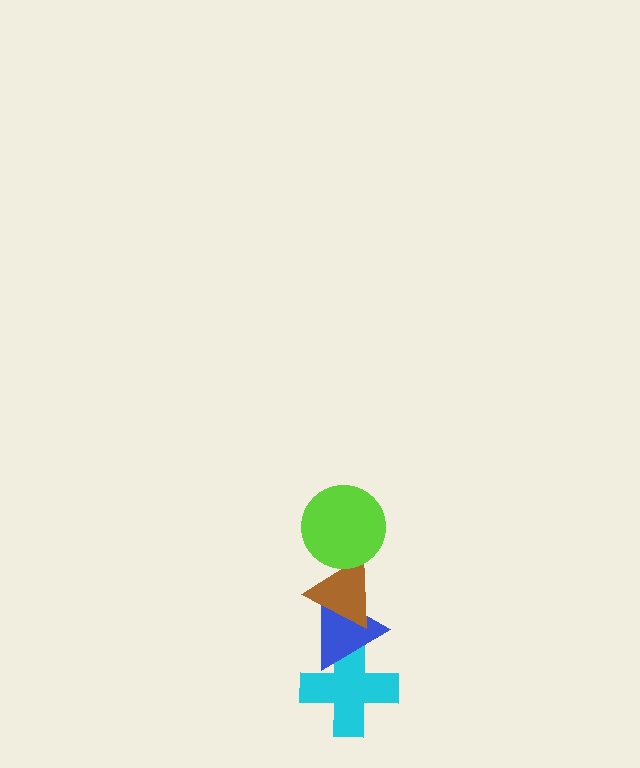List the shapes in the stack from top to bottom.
From top to bottom: the lime circle, the brown triangle, the blue triangle, the cyan cross.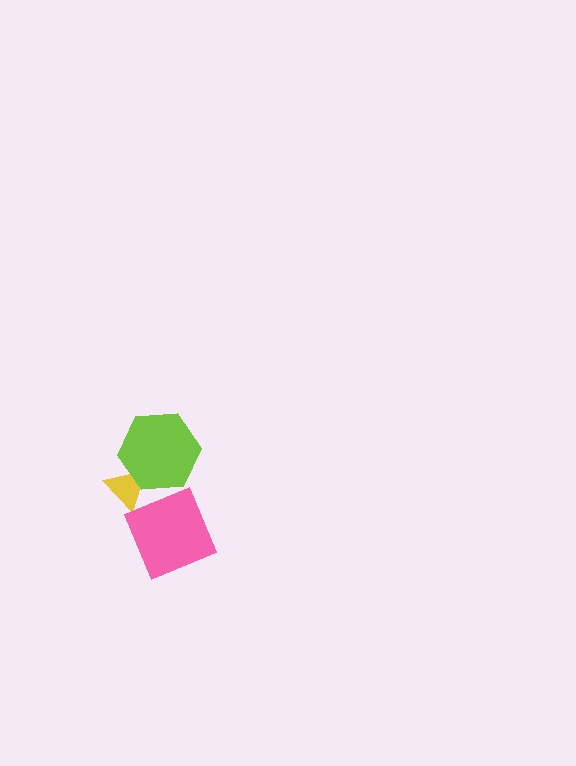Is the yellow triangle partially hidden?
Yes, it is partially covered by another shape.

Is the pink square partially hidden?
No, no other shape covers it.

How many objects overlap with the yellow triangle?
1 object overlaps with the yellow triangle.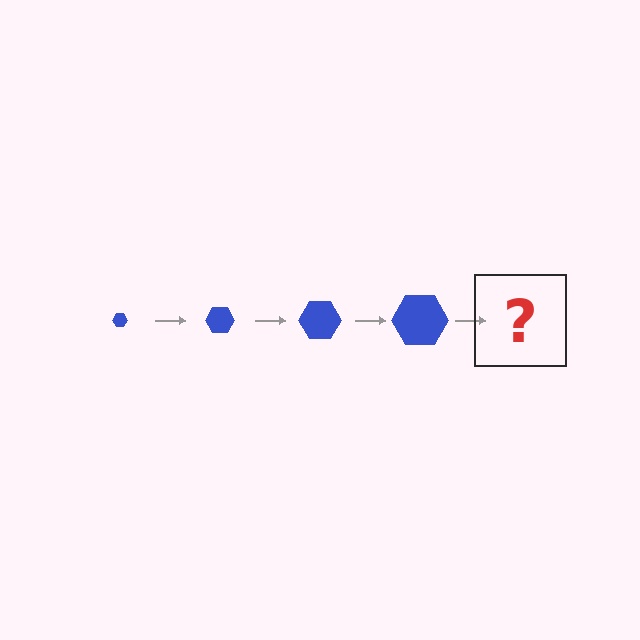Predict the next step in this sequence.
The next step is a blue hexagon, larger than the previous one.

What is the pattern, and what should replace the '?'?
The pattern is that the hexagon gets progressively larger each step. The '?' should be a blue hexagon, larger than the previous one.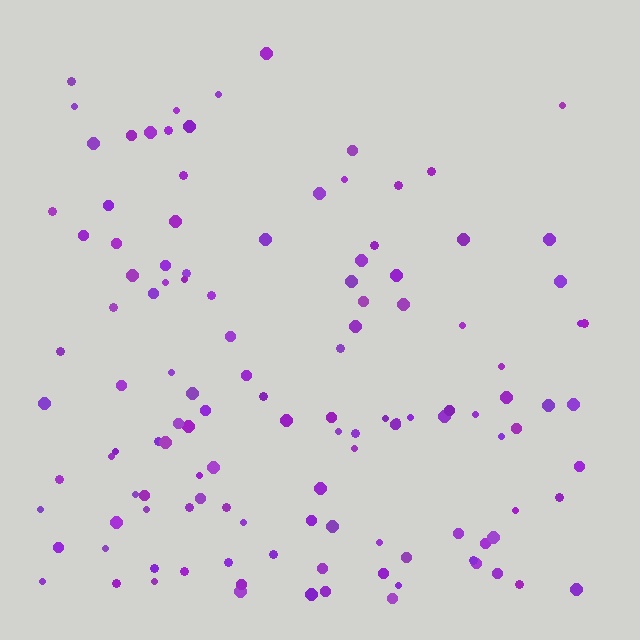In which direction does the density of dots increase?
From top to bottom, with the bottom side densest.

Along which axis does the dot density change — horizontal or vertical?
Vertical.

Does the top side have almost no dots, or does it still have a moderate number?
Still a moderate number, just noticeably fewer than the bottom.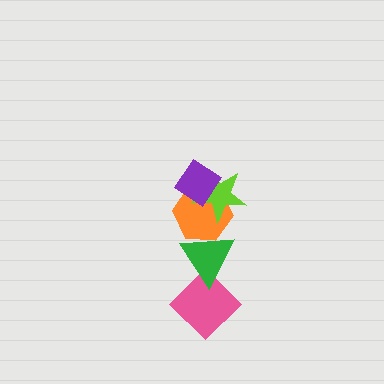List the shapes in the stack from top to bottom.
From top to bottom: the purple diamond, the lime star, the orange hexagon, the green triangle, the pink diamond.